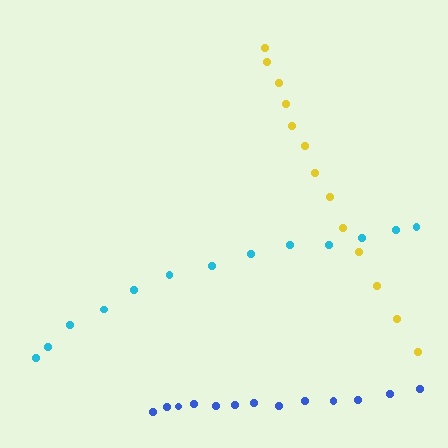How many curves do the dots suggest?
There are 3 distinct paths.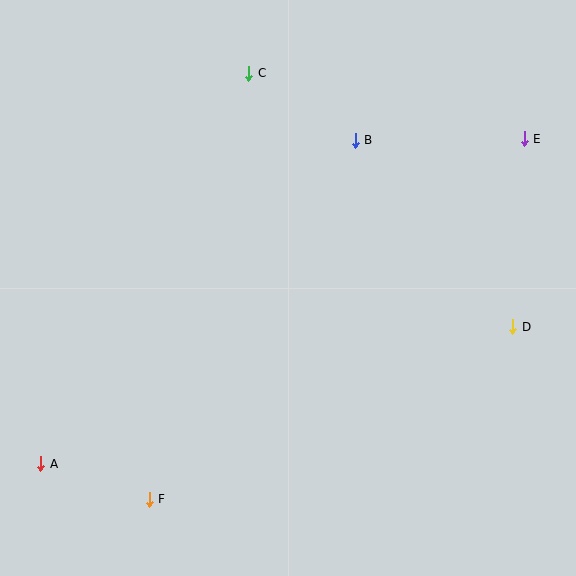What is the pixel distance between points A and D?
The distance between A and D is 491 pixels.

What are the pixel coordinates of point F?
Point F is at (149, 499).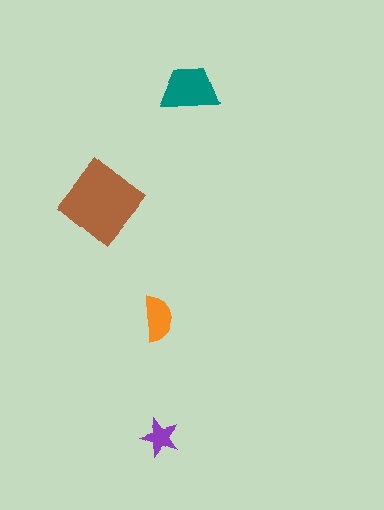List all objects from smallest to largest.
The purple star, the orange semicircle, the teal trapezoid, the brown diamond.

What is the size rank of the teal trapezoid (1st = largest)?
2nd.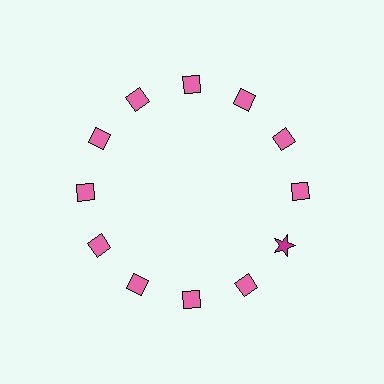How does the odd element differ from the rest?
It differs in both color (magenta instead of pink) and shape (star instead of diamond).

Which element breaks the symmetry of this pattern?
The magenta star at roughly the 4 o'clock position breaks the symmetry. All other shapes are pink diamonds.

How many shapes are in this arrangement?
There are 12 shapes arranged in a ring pattern.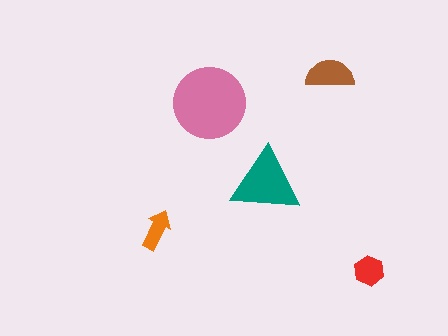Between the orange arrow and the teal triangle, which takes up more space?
The teal triangle.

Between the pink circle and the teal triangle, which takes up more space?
The pink circle.